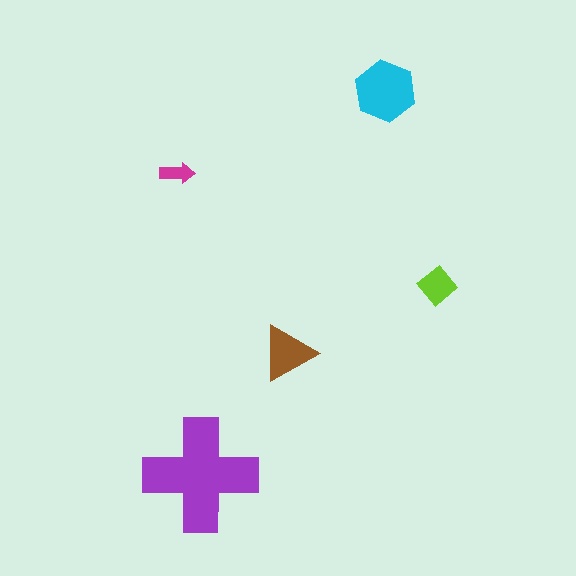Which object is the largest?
The purple cross.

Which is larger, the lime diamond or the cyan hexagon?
The cyan hexagon.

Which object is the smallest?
The magenta arrow.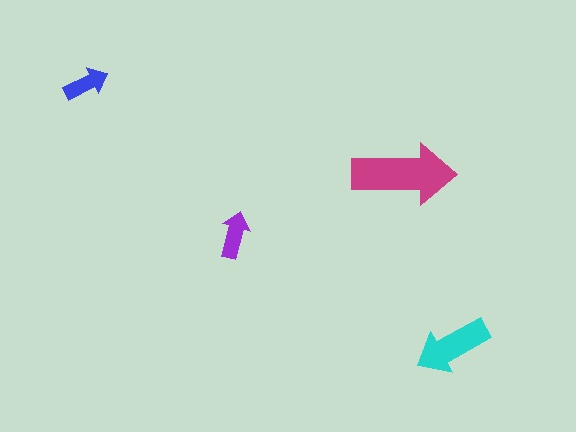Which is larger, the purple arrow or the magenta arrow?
The magenta one.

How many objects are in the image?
There are 4 objects in the image.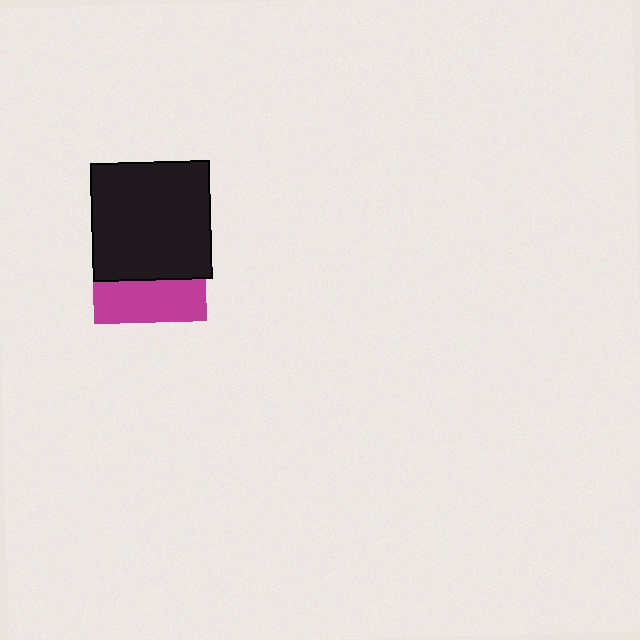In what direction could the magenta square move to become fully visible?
The magenta square could move down. That would shift it out from behind the black square entirely.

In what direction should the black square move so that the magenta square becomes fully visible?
The black square should move up. That is the shortest direction to clear the overlap and leave the magenta square fully visible.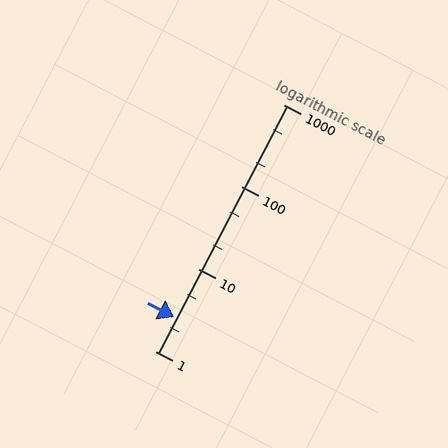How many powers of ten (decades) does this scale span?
The scale spans 3 decades, from 1 to 1000.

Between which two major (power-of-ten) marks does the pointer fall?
The pointer is between 1 and 10.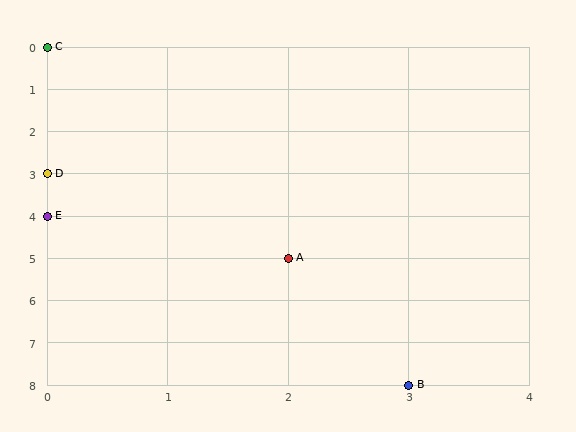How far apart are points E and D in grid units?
Points E and D are 1 row apart.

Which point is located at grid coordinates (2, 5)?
Point A is at (2, 5).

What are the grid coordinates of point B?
Point B is at grid coordinates (3, 8).